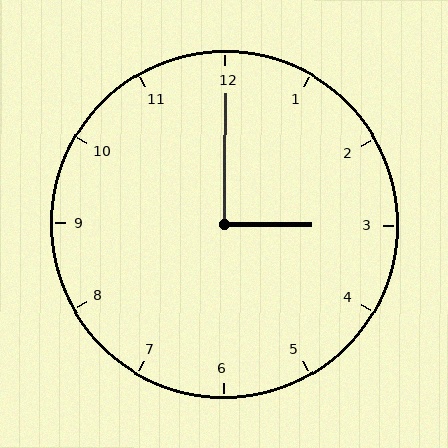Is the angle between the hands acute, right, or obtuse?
It is right.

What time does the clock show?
3:00.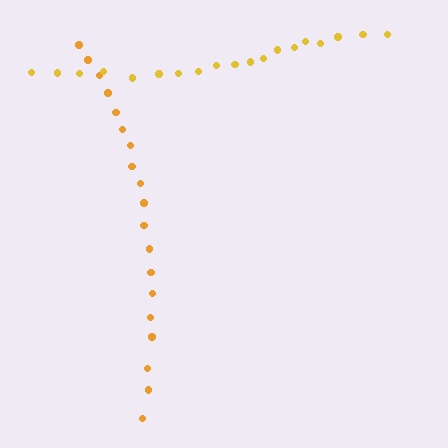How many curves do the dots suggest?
There are 2 distinct paths.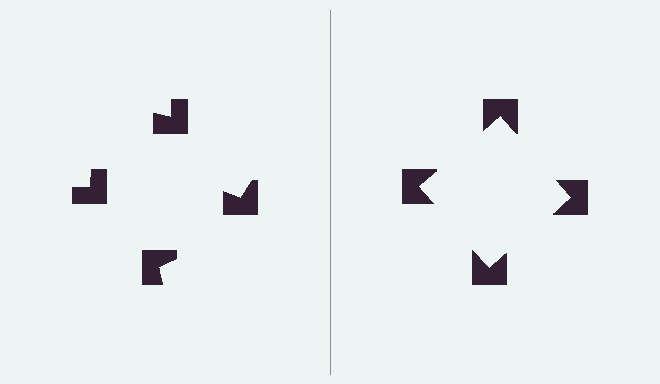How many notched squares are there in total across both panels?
8 — 4 on each side.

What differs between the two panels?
The notched squares are positioned identically on both sides; only the wedge orientations differ. On the right they align to a square; on the left they are misaligned.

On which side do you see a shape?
An illusory square appears on the right side. On the left side the wedge cuts are rotated, so no coherent shape forms.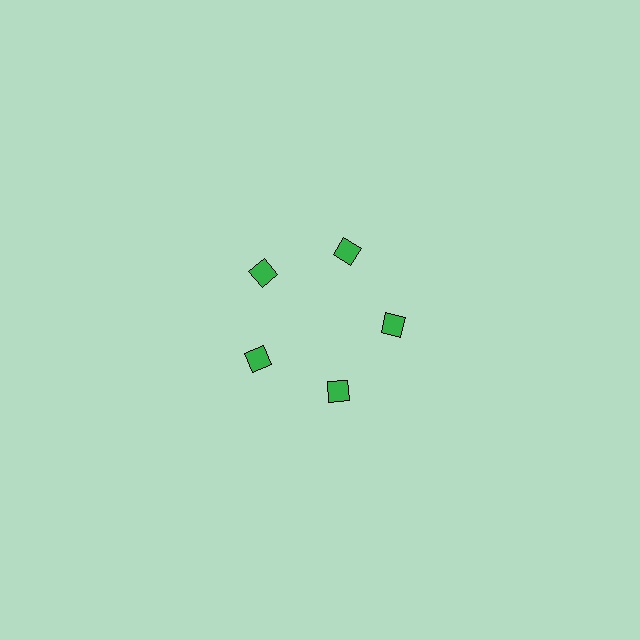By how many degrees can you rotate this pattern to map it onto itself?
The pattern maps onto itself every 72 degrees of rotation.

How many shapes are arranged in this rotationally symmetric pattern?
There are 5 shapes, arranged in 5 groups of 1.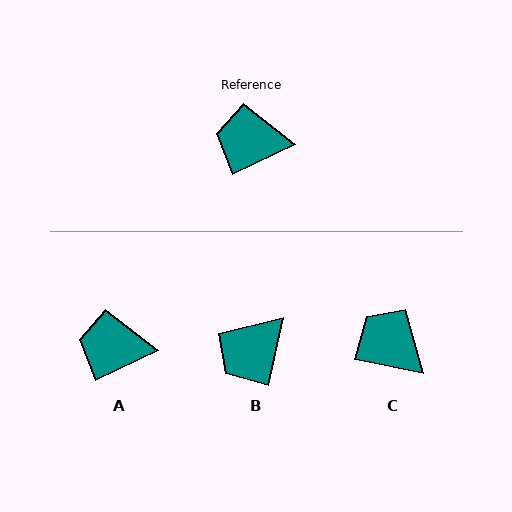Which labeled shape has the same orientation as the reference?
A.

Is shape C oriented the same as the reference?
No, it is off by about 37 degrees.